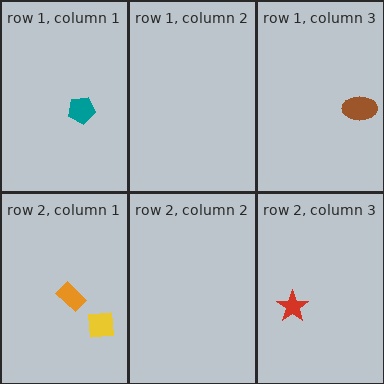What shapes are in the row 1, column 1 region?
The teal pentagon.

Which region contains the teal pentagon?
The row 1, column 1 region.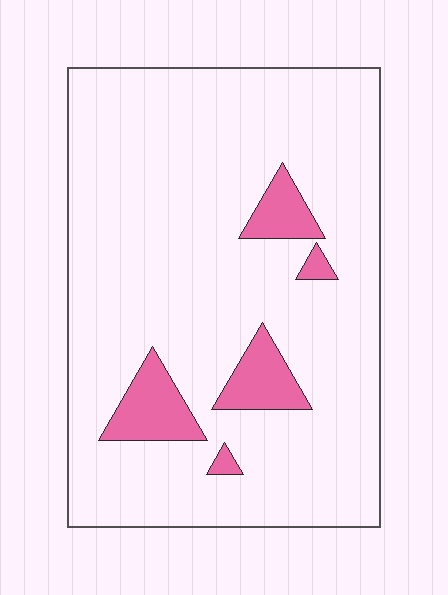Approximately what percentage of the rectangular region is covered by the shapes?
Approximately 10%.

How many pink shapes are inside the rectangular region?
5.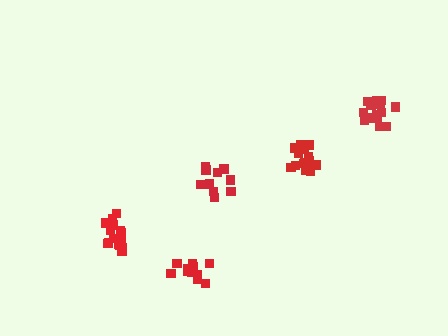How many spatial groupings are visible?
There are 5 spatial groupings.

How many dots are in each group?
Group 1: 15 dots, Group 2: 15 dots, Group 3: 11 dots, Group 4: 10 dots, Group 5: 15 dots (66 total).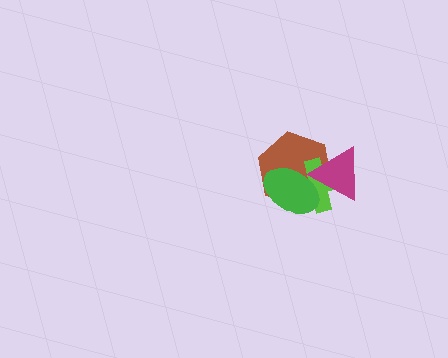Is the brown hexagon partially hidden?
Yes, it is partially covered by another shape.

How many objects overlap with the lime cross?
3 objects overlap with the lime cross.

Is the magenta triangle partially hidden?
Yes, it is partially covered by another shape.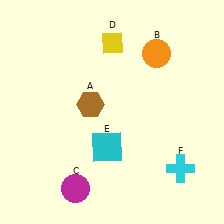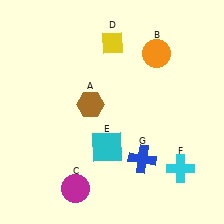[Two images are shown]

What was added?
A blue cross (G) was added in Image 2.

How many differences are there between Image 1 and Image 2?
There is 1 difference between the two images.